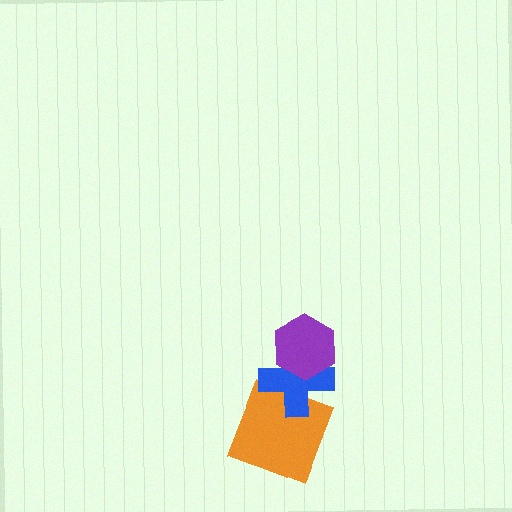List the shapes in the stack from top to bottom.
From top to bottom: the purple hexagon, the blue cross, the orange square.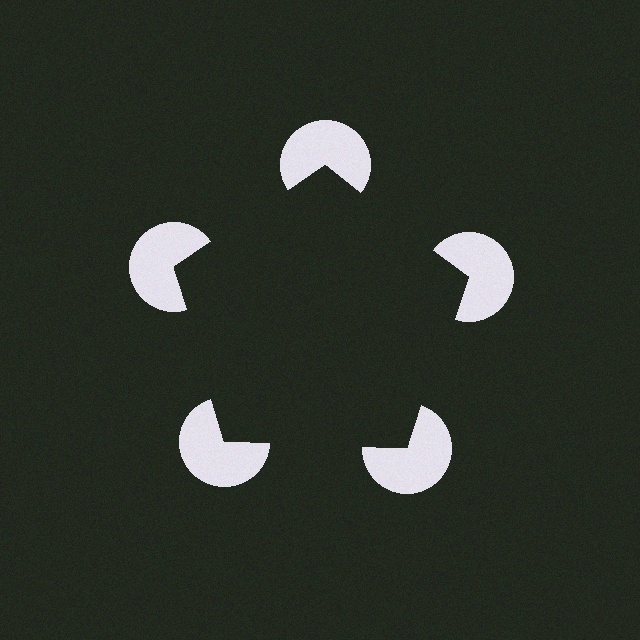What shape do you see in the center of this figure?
An illusory pentagon — its edges are inferred from the aligned wedge cuts in the pac-man discs, not physically drawn.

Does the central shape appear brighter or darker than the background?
It typically appears slightly darker than the background, even though no actual brightness change is drawn.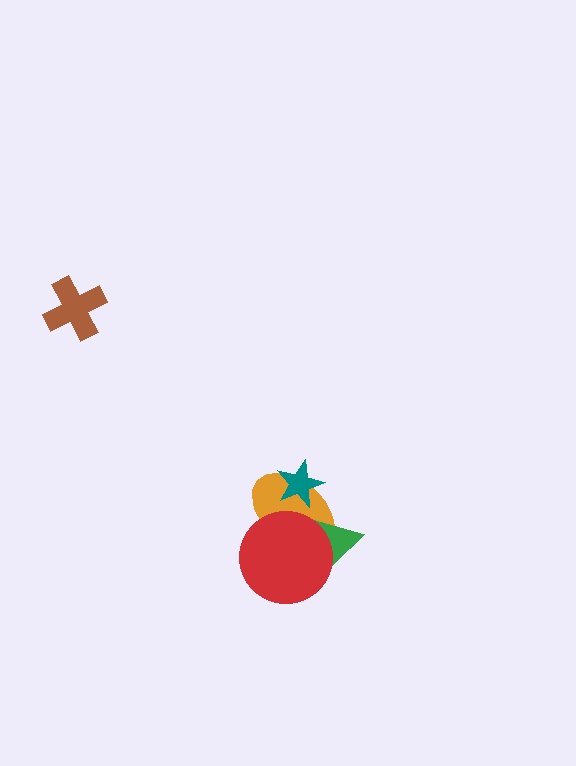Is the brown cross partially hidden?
No, no other shape covers it.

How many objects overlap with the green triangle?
3 objects overlap with the green triangle.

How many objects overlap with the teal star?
2 objects overlap with the teal star.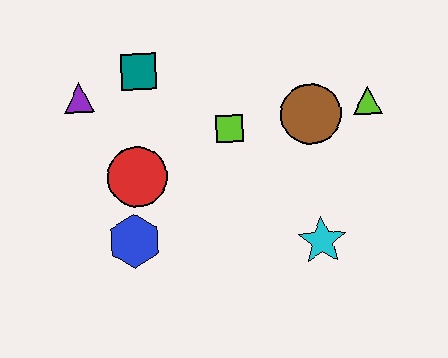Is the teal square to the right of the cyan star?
No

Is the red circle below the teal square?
Yes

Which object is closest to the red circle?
The blue hexagon is closest to the red circle.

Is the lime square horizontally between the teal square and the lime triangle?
Yes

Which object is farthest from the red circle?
The lime triangle is farthest from the red circle.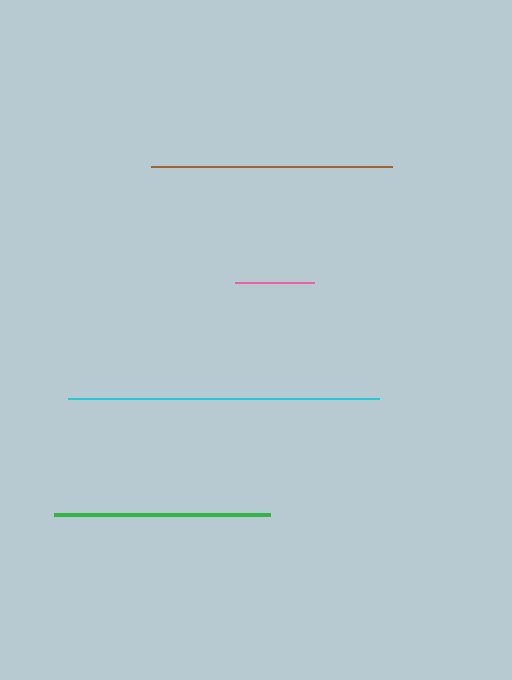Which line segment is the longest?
The cyan line is the longest at approximately 311 pixels.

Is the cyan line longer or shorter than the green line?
The cyan line is longer than the green line.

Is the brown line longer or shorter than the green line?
The brown line is longer than the green line.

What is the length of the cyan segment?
The cyan segment is approximately 311 pixels long.